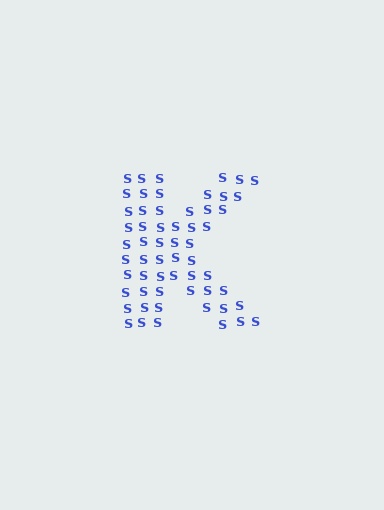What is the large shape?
The large shape is the letter K.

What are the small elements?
The small elements are letter S's.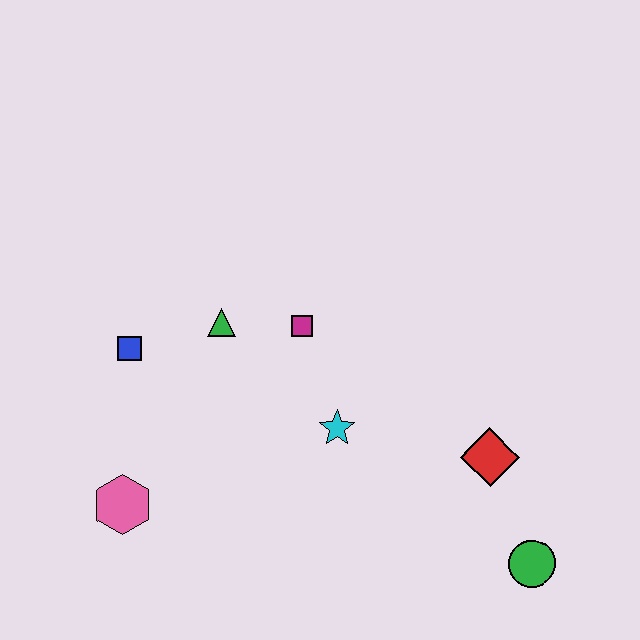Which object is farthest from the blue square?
The green circle is farthest from the blue square.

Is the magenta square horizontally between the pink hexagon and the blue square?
No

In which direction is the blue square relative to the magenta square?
The blue square is to the left of the magenta square.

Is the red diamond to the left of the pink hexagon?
No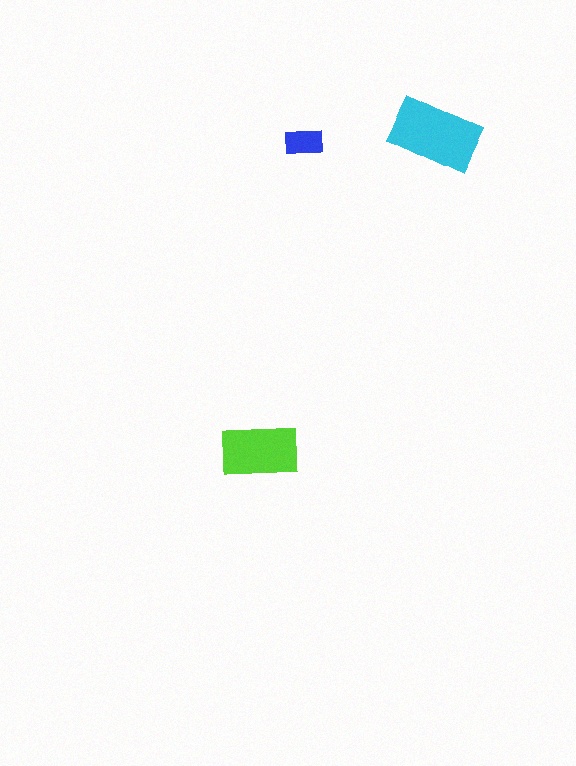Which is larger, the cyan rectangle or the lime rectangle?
The cyan one.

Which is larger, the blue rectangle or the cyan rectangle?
The cyan one.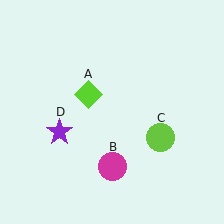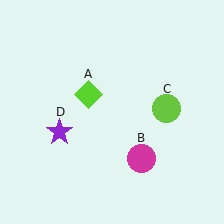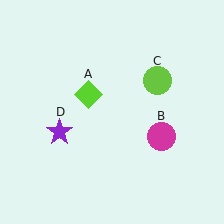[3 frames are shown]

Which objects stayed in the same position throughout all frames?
Lime diamond (object A) and purple star (object D) remained stationary.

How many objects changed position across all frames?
2 objects changed position: magenta circle (object B), lime circle (object C).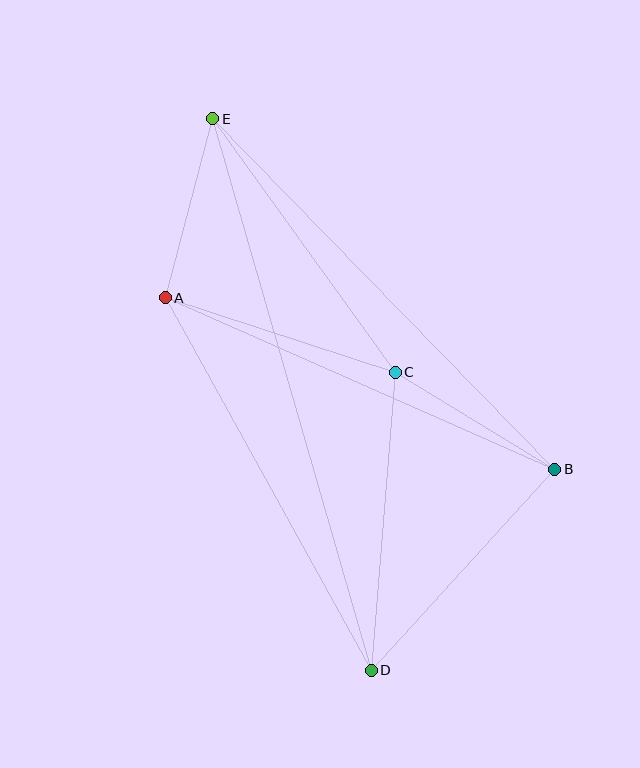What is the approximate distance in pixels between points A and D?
The distance between A and D is approximately 425 pixels.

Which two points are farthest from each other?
Points D and E are farthest from each other.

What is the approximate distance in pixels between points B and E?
The distance between B and E is approximately 490 pixels.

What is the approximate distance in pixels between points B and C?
The distance between B and C is approximately 187 pixels.